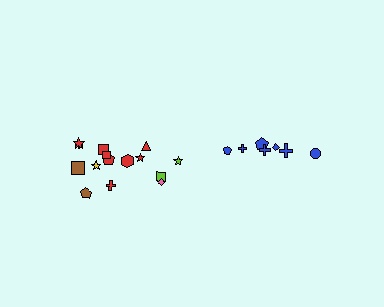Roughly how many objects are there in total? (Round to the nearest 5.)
Roughly 20 objects in total.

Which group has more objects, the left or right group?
The left group.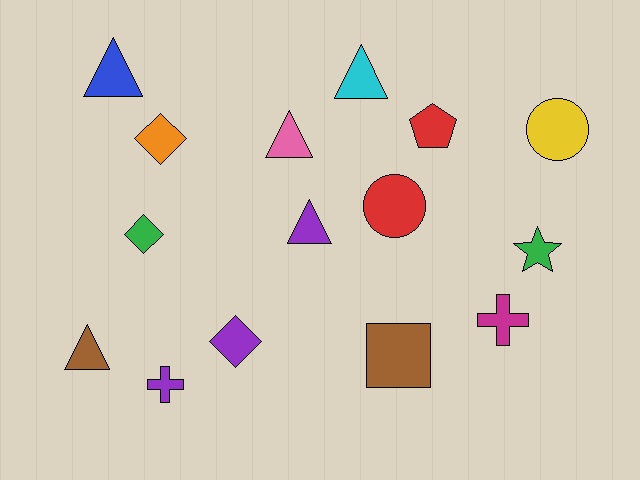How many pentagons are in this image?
There is 1 pentagon.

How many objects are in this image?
There are 15 objects.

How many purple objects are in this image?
There are 3 purple objects.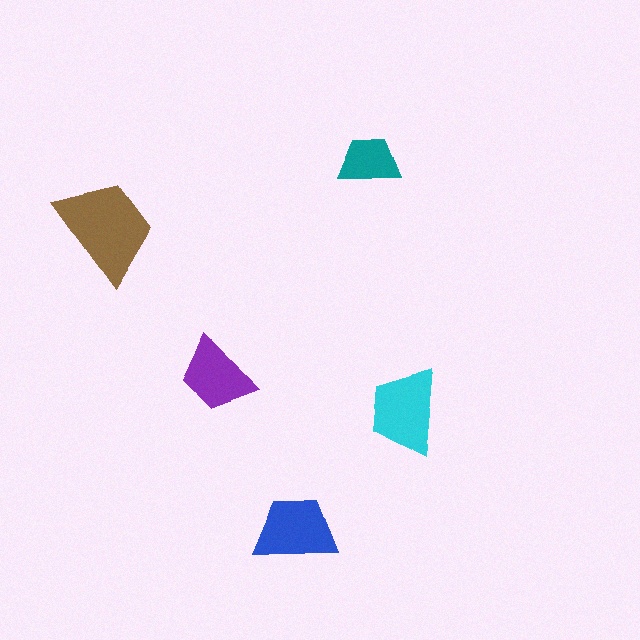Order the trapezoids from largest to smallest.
the brown one, the cyan one, the blue one, the purple one, the teal one.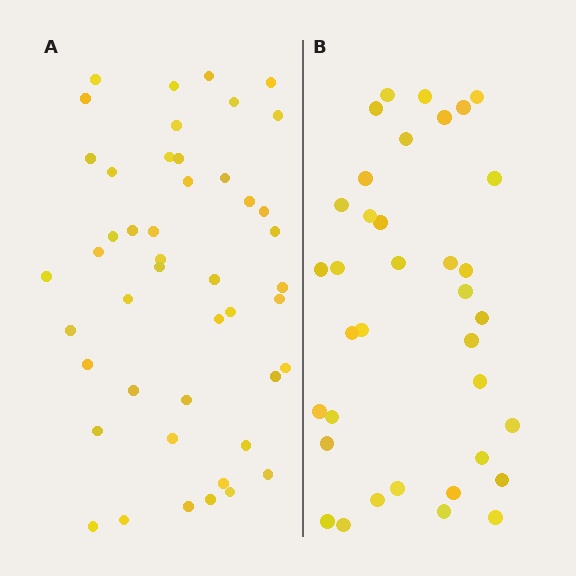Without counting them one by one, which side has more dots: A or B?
Region A (the left region) has more dots.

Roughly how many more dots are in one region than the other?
Region A has roughly 10 or so more dots than region B.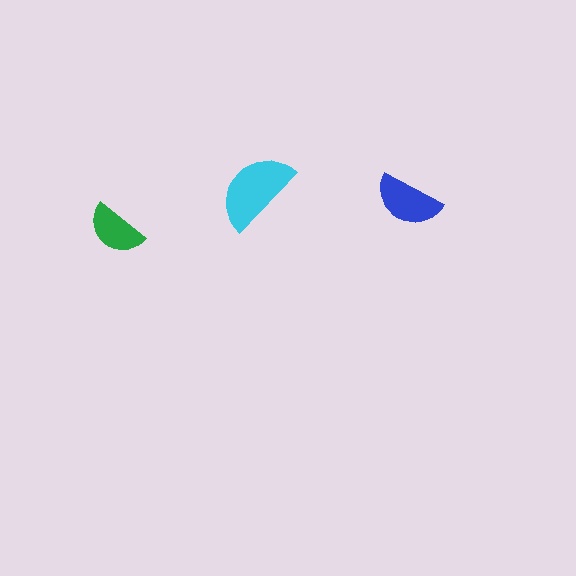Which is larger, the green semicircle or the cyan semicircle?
The cyan one.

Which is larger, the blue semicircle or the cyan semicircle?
The cyan one.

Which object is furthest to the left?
The green semicircle is leftmost.